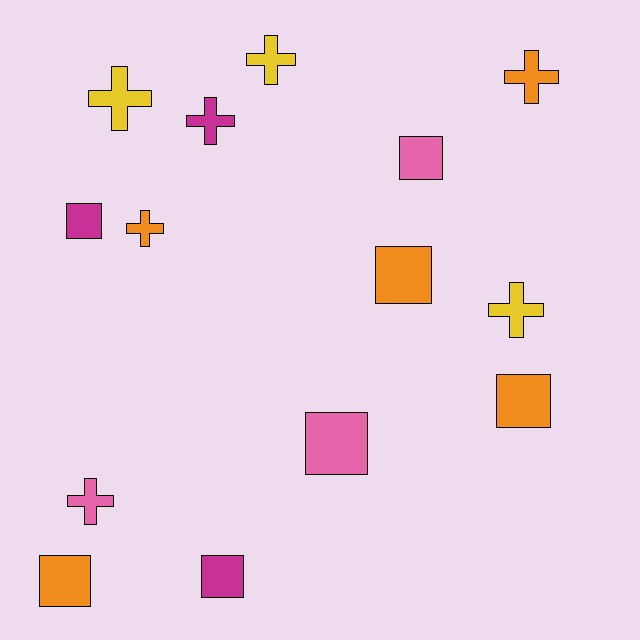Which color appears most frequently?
Orange, with 5 objects.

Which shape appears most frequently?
Cross, with 7 objects.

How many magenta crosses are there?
There is 1 magenta cross.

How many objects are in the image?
There are 14 objects.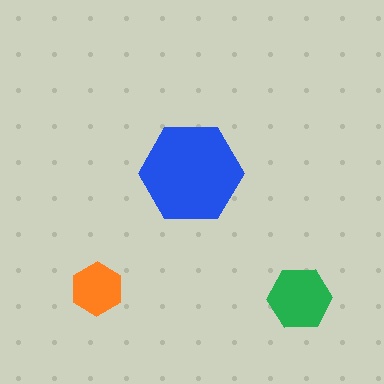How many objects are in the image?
There are 3 objects in the image.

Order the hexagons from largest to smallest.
the blue one, the green one, the orange one.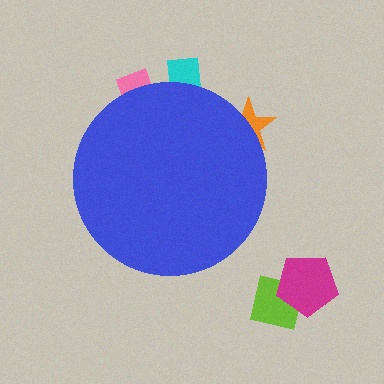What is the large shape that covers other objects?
A blue circle.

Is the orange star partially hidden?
Yes, the orange star is partially hidden behind the blue circle.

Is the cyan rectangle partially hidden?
Yes, the cyan rectangle is partially hidden behind the blue circle.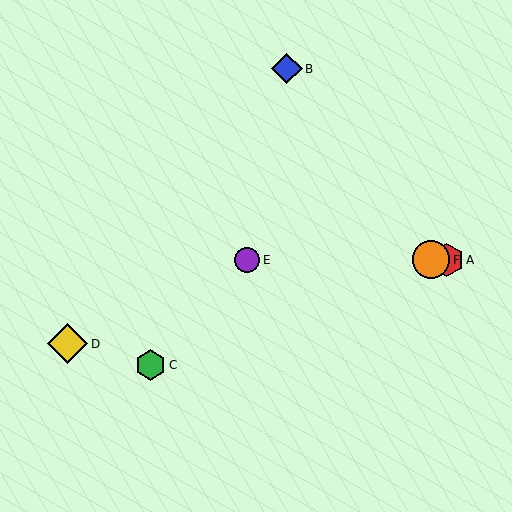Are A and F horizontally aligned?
Yes, both are at y≈260.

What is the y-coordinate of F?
Object F is at y≈260.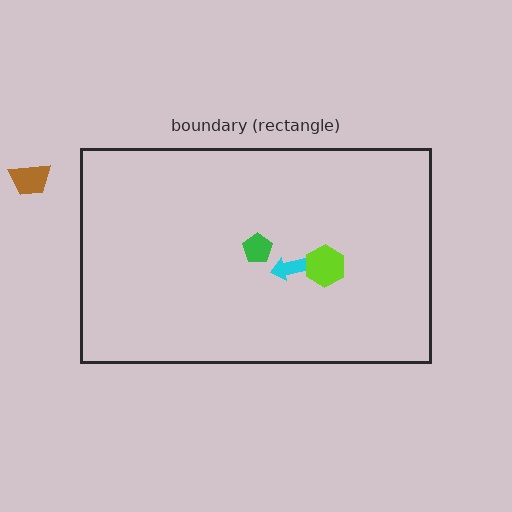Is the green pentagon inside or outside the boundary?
Inside.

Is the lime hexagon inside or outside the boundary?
Inside.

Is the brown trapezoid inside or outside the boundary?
Outside.